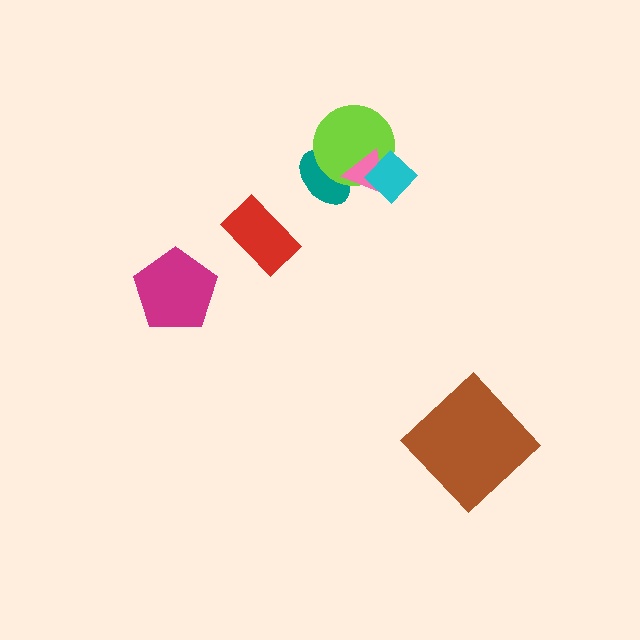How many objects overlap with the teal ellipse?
2 objects overlap with the teal ellipse.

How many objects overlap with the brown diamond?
0 objects overlap with the brown diamond.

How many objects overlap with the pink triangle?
3 objects overlap with the pink triangle.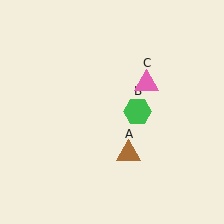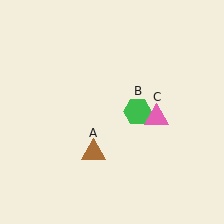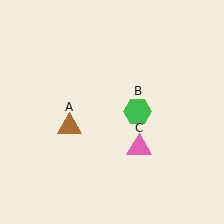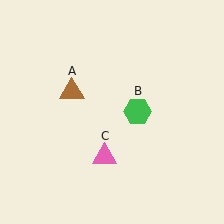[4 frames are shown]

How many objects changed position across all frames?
2 objects changed position: brown triangle (object A), pink triangle (object C).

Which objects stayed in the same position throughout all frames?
Green hexagon (object B) remained stationary.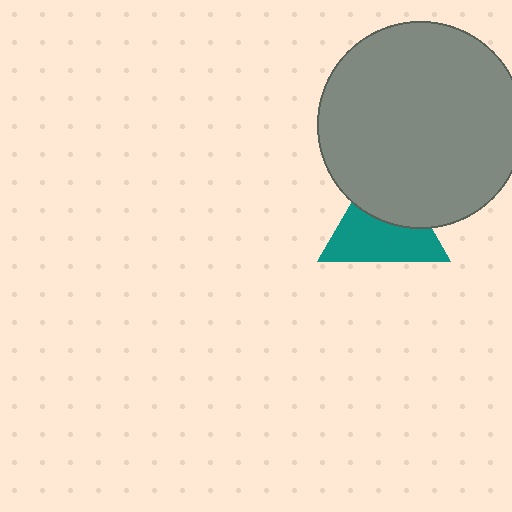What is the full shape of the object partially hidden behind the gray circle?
The partially hidden object is a teal triangle.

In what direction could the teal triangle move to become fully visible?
The teal triangle could move down. That would shift it out from behind the gray circle entirely.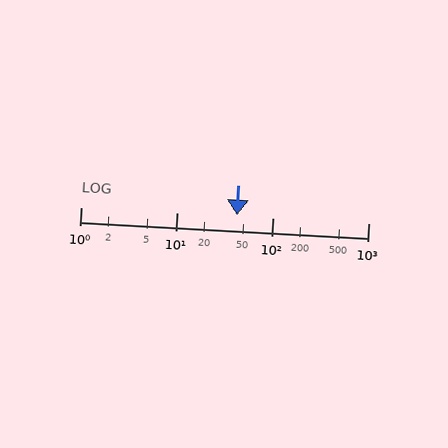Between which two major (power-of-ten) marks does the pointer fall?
The pointer is between 10 and 100.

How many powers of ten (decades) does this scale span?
The scale spans 3 decades, from 1 to 1000.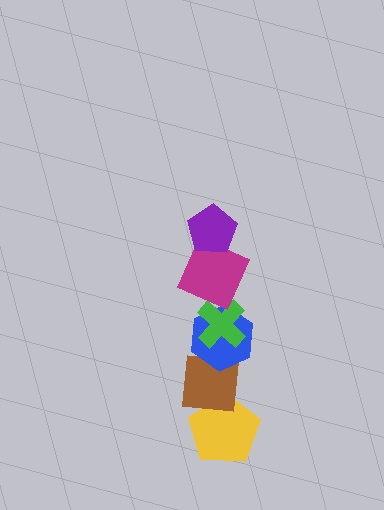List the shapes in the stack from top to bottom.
From top to bottom: the purple pentagon, the magenta square, the green cross, the blue hexagon, the brown square, the yellow pentagon.